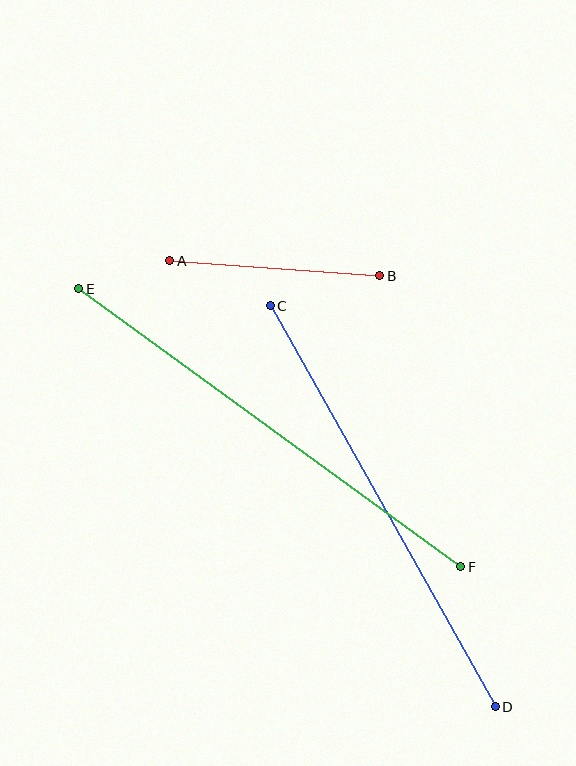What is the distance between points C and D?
The distance is approximately 459 pixels.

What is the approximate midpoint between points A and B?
The midpoint is at approximately (275, 268) pixels.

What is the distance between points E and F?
The distance is approximately 472 pixels.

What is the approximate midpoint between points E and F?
The midpoint is at approximately (270, 428) pixels.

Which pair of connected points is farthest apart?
Points E and F are farthest apart.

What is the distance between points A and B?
The distance is approximately 211 pixels.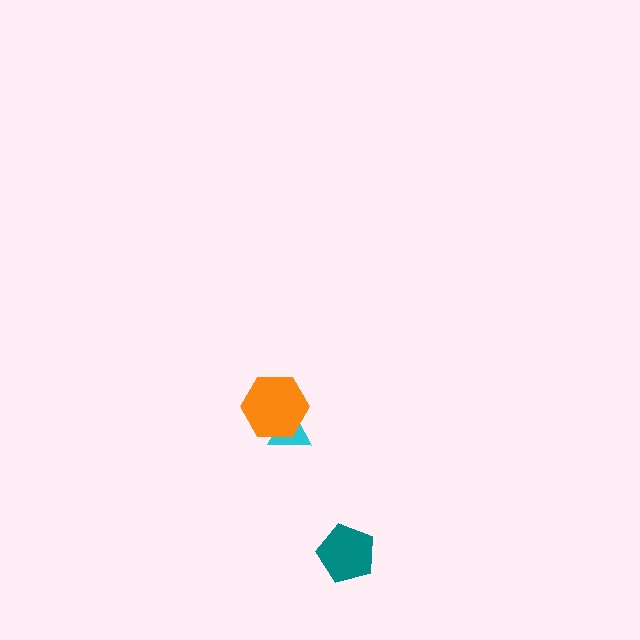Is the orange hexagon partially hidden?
No, no other shape covers it.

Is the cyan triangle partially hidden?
Yes, it is partially covered by another shape.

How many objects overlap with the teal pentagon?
0 objects overlap with the teal pentagon.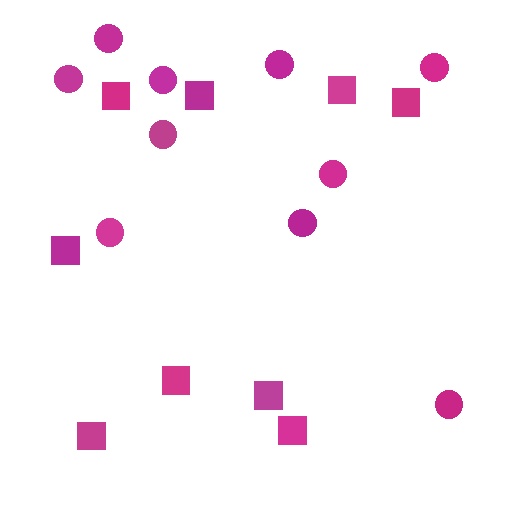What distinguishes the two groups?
There are 2 groups: one group of circles (10) and one group of squares (9).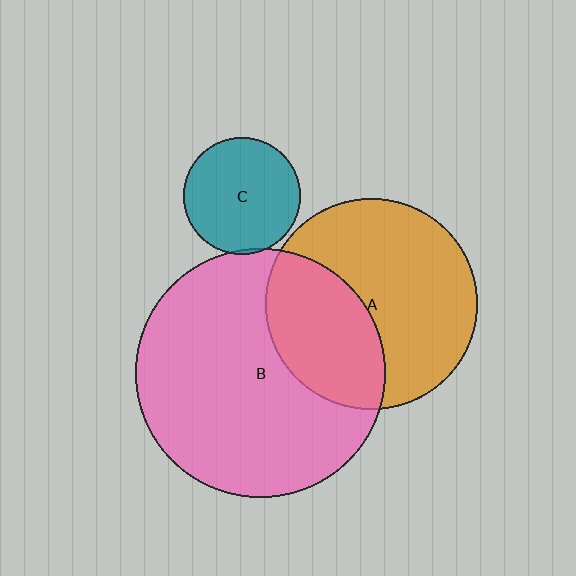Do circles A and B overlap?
Yes.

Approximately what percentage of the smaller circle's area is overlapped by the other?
Approximately 40%.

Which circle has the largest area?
Circle B (pink).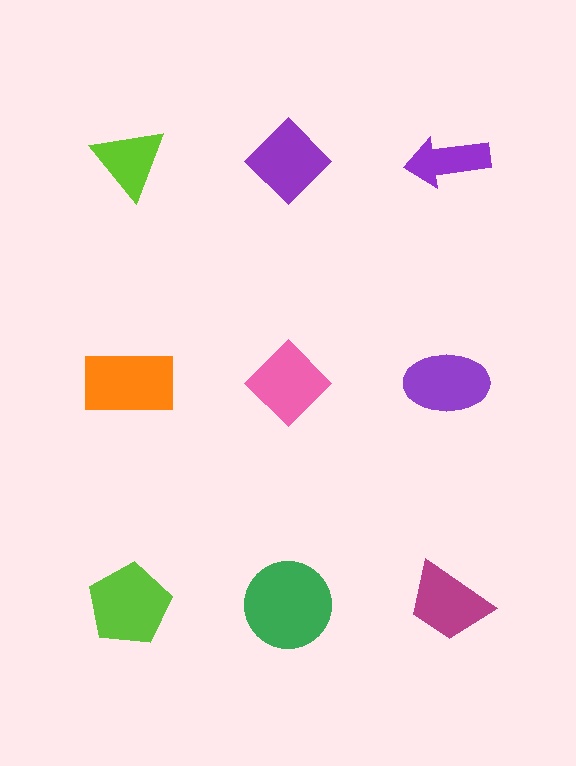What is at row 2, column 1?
An orange rectangle.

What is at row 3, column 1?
A lime pentagon.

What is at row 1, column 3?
A purple arrow.